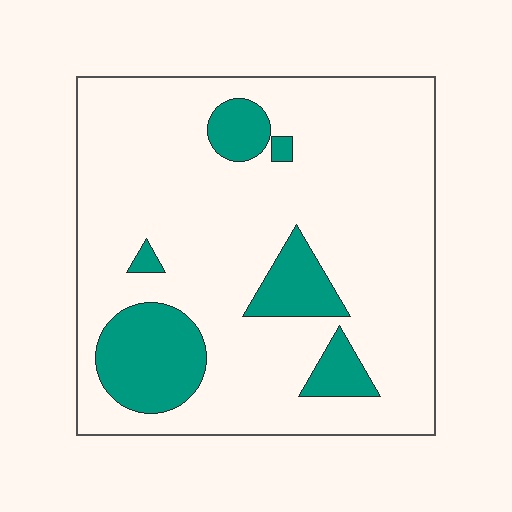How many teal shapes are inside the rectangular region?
6.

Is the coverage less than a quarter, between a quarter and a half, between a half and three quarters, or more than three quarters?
Less than a quarter.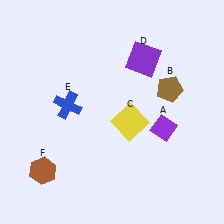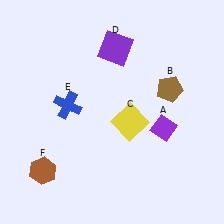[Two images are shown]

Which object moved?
The purple square (D) moved left.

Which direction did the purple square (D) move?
The purple square (D) moved left.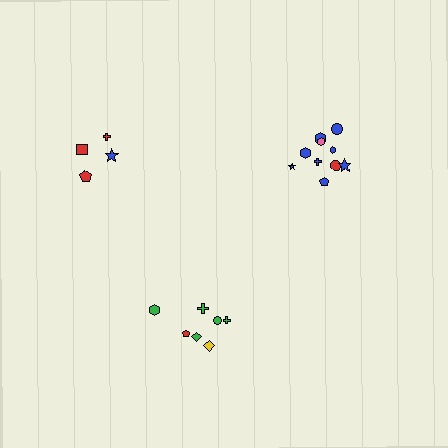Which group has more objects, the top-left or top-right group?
The top-right group.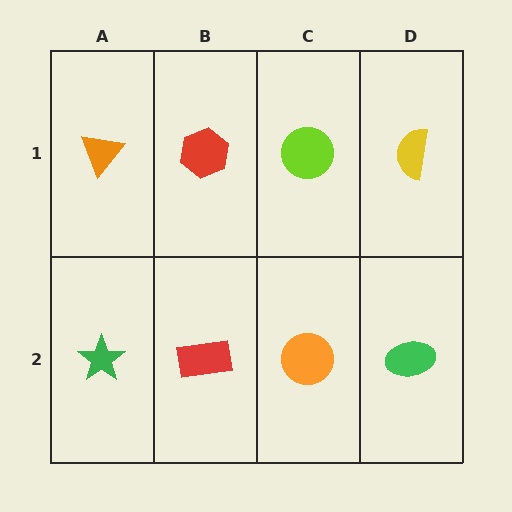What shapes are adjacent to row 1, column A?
A green star (row 2, column A), a red hexagon (row 1, column B).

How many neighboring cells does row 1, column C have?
3.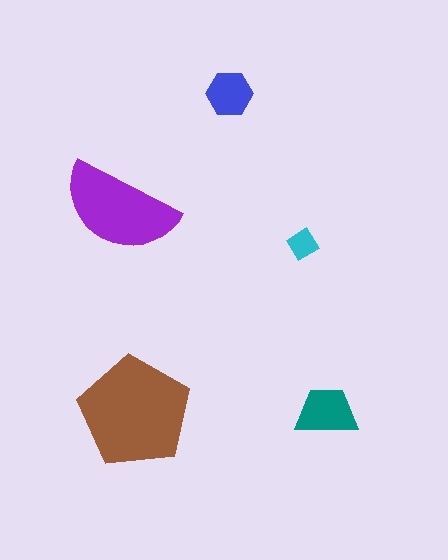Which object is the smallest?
The cyan diamond.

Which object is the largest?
The brown pentagon.